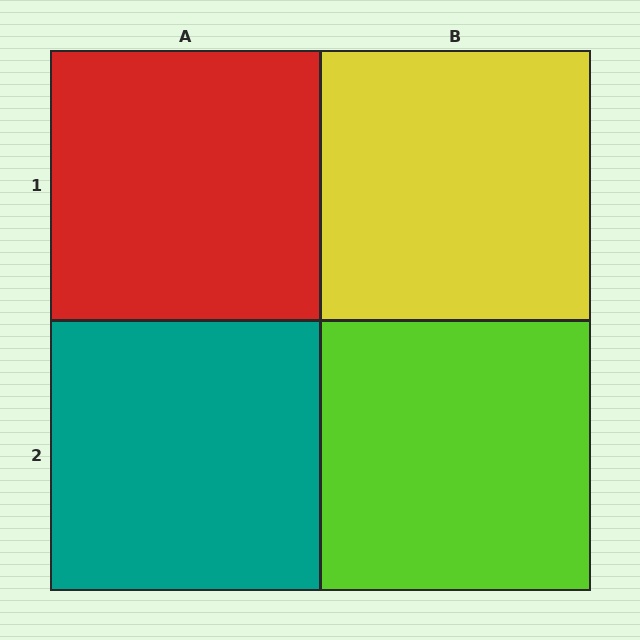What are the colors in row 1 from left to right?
Red, yellow.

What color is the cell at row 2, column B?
Lime.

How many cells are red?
1 cell is red.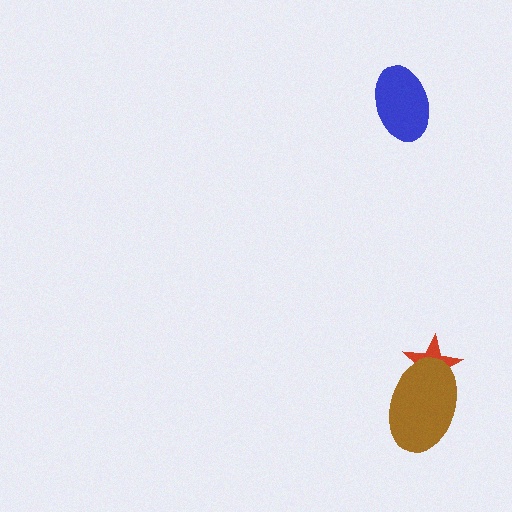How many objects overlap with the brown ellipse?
1 object overlaps with the brown ellipse.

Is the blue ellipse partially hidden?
No, no other shape covers it.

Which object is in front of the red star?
The brown ellipse is in front of the red star.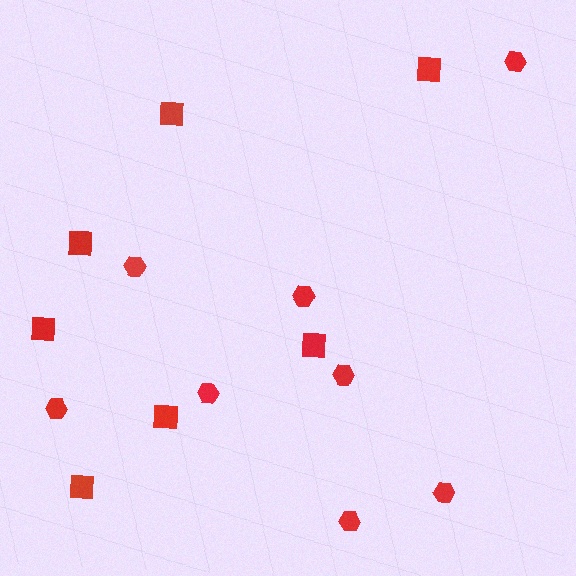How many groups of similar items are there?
There are 2 groups: one group of hexagons (8) and one group of squares (7).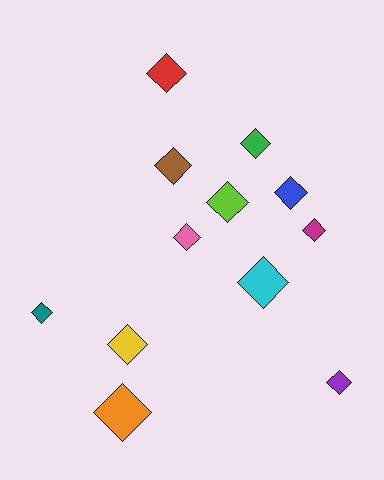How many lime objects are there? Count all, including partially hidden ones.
There is 1 lime object.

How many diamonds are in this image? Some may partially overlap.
There are 12 diamonds.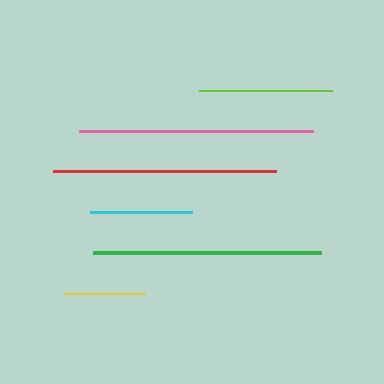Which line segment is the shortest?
The yellow line is the shortest at approximately 81 pixels.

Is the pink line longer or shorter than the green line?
The pink line is longer than the green line.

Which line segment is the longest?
The pink line is the longest at approximately 234 pixels.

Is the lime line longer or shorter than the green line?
The green line is longer than the lime line.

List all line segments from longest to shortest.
From longest to shortest: pink, green, red, lime, cyan, yellow.